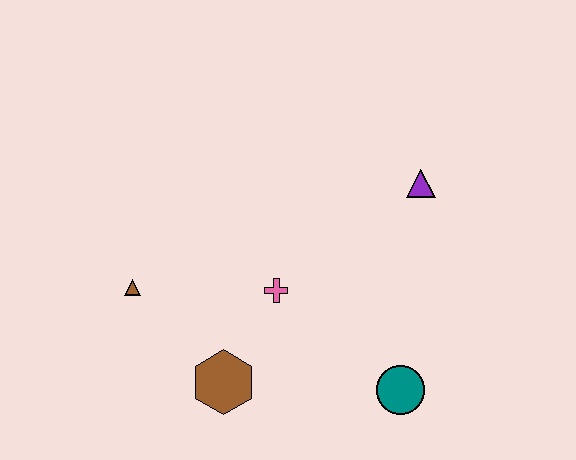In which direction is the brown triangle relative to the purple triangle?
The brown triangle is to the left of the purple triangle.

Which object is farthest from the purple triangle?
The brown triangle is farthest from the purple triangle.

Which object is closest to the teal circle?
The pink cross is closest to the teal circle.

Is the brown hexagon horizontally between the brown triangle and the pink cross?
Yes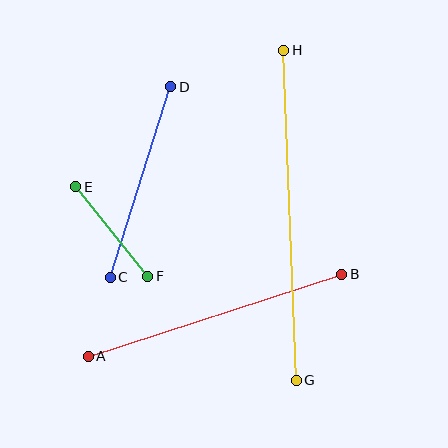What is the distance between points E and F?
The distance is approximately 115 pixels.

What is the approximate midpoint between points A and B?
The midpoint is at approximately (215, 315) pixels.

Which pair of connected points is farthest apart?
Points G and H are farthest apart.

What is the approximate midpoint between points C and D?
The midpoint is at approximately (140, 182) pixels.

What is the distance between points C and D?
The distance is approximately 200 pixels.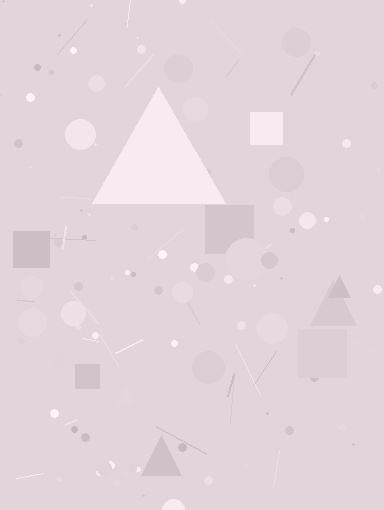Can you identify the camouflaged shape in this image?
The camouflaged shape is a triangle.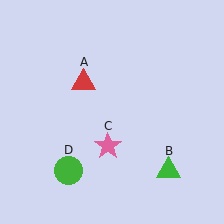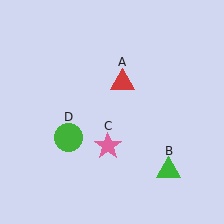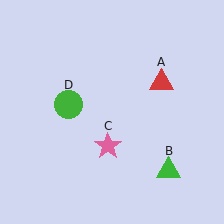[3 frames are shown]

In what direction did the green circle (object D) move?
The green circle (object D) moved up.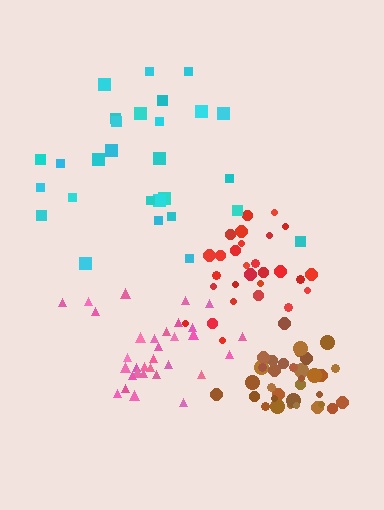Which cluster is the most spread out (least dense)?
Cyan.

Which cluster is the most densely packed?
Brown.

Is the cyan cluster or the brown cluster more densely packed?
Brown.